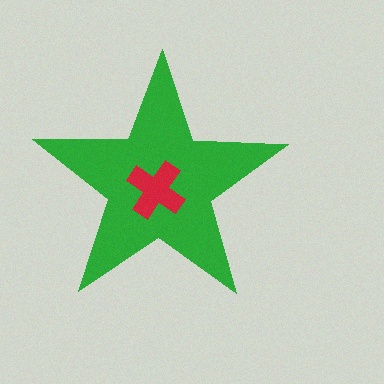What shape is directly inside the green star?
The red cross.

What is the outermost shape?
The green star.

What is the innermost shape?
The red cross.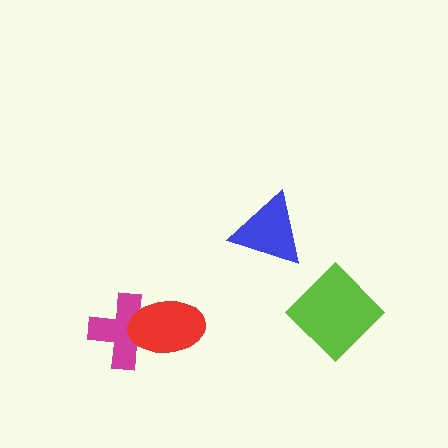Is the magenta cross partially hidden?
Yes, it is partially covered by another shape.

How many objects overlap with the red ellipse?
1 object overlaps with the red ellipse.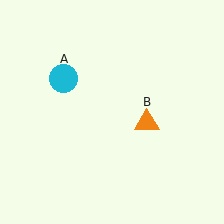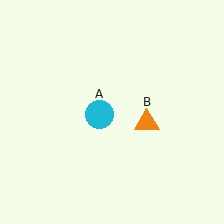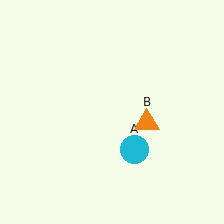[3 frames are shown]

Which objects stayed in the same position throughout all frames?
Orange triangle (object B) remained stationary.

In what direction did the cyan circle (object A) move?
The cyan circle (object A) moved down and to the right.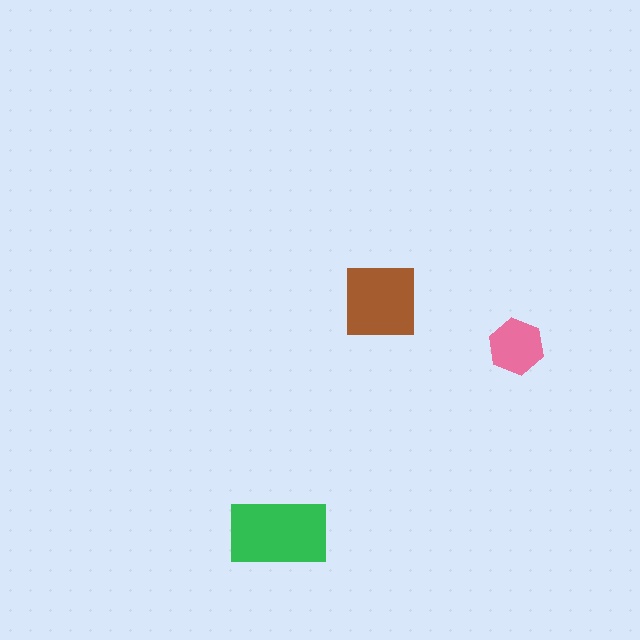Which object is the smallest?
The pink hexagon.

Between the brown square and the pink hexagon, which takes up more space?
The brown square.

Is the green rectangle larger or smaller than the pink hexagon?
Larger.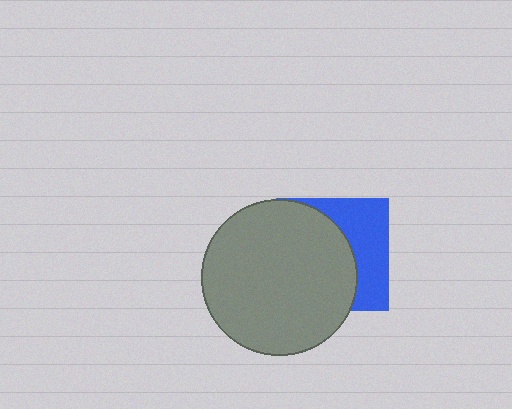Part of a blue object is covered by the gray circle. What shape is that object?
It is a square.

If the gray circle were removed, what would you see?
You would see the complete blue square.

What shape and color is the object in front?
The object in front is a gray circle.